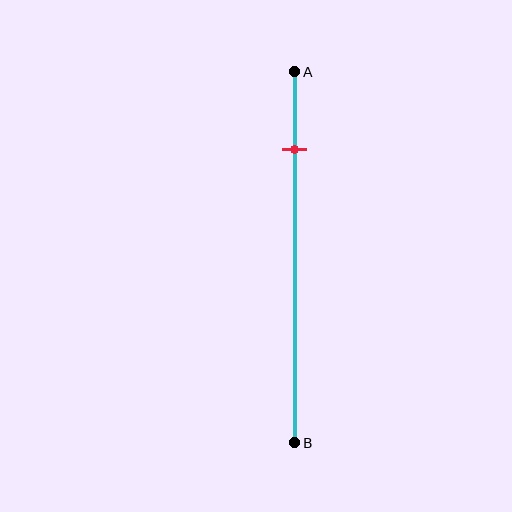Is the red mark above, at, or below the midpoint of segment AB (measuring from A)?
The red mark is above the midpoint of segment AB.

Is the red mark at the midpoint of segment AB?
No, the mark is at about 20% from A, not at the 50% midpoint.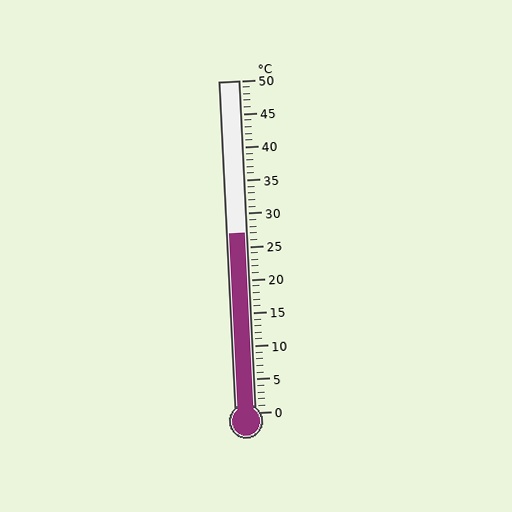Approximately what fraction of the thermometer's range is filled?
The thermometer is filled to approximately 55% of its range.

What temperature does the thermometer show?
The thermometer shows approximately 27°C.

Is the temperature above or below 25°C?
The temperature is above 25°C.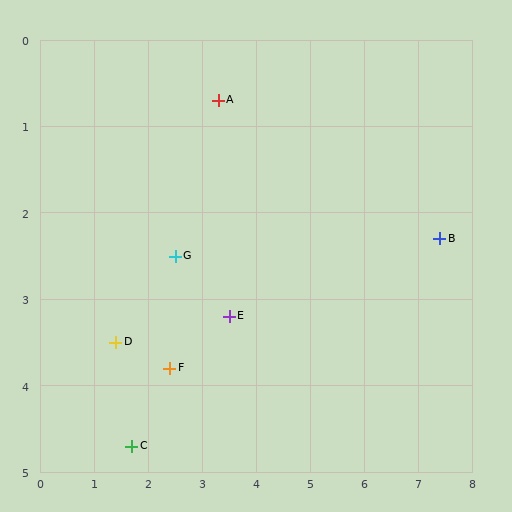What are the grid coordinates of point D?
Point D is at approximately (1.4, 3.5).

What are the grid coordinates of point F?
Point F is at approximately (2.4, 3.8).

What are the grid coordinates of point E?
Point E is at approximately (3.5, 3.2).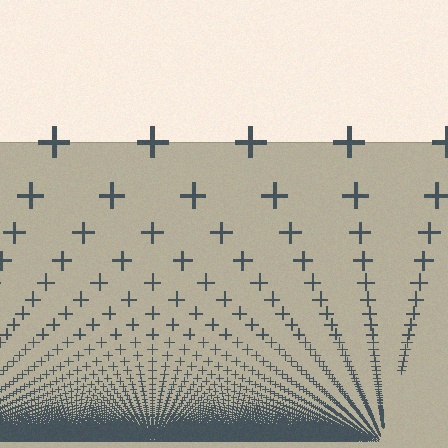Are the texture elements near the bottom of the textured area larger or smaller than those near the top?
Smaller. The gradient is inverted — elements near the bottom are smaller and denser.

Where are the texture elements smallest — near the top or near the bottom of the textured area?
Near the bottom.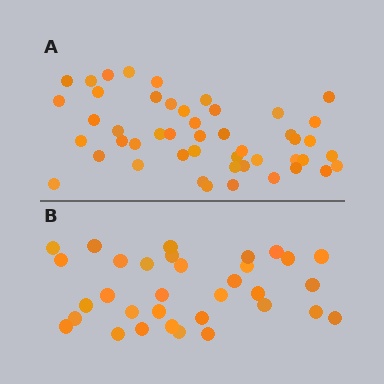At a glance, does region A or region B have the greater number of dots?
Region A (the top region) has more dots.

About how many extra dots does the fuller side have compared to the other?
Region A has approximately 15 more dots than region B.